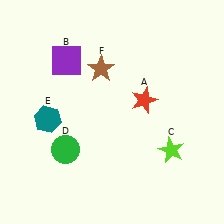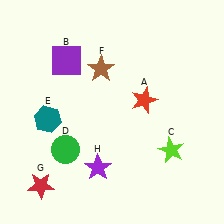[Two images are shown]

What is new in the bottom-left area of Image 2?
A red star (G) was added in the bottom-left area of Image 2.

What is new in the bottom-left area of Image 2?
A purple star (H) was added in the bottom-left area of Image 2.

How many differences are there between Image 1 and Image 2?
There are 2 differences between the two images.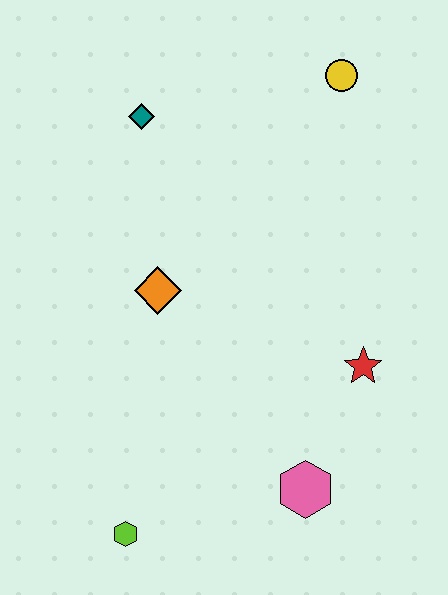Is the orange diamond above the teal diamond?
No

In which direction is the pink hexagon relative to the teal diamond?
The pink hexagon is below the teal diamond.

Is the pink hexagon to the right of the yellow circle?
No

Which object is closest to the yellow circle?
The teal diamond is closest to the yellow circle.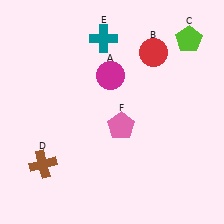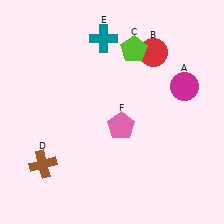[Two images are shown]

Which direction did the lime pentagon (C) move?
The lime pentagon (C) moved left.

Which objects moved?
The objects that moved are: the magenta circle (A), the lime pentagon (C).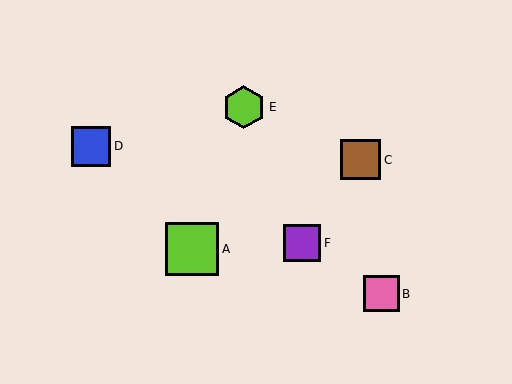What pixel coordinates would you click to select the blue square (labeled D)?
Click at (91, 146) to select the blue square D.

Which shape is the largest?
The lime square (labeled A) is the largest.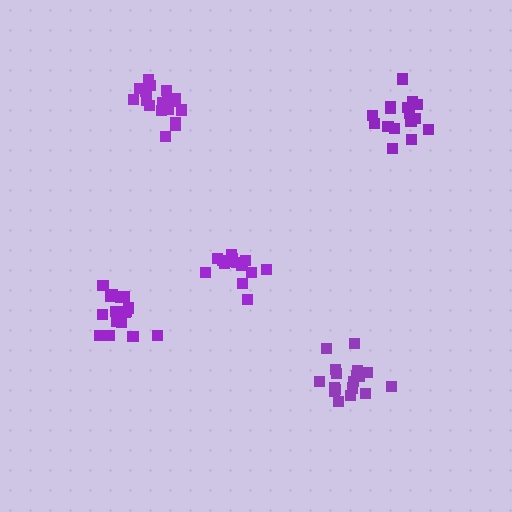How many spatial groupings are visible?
There are 5 spatial groupings.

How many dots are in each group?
Group 1: 14 dots, Group 2: 16 dots, Group 3: 16 dots, Group 4: 18 dots, Group 5: 19 dots (83 total).